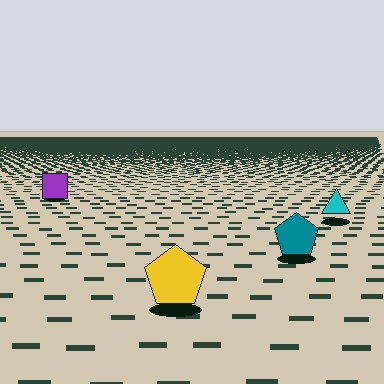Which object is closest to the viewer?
The yellow pentagon is closest. The texture marks near it are larger and more spread out.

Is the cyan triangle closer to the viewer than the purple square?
Yes. The cyan triangle is closer — you can tell from the texture gradient: the ground texture is coarser near it.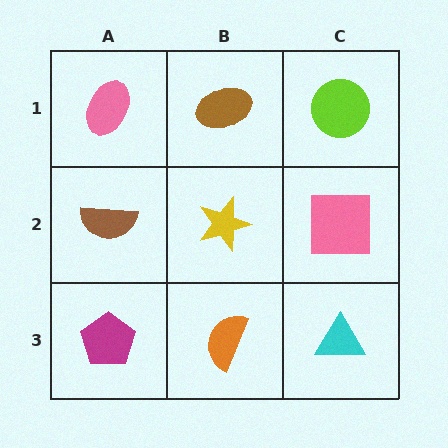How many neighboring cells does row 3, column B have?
3.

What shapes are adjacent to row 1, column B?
A yellow star (row 2, column B), a pink ellipse (row 1, column A), a lime circle (row 1, column C).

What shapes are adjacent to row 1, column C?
A pink square (row 2, column C), a brown ellipse (row 1, column B).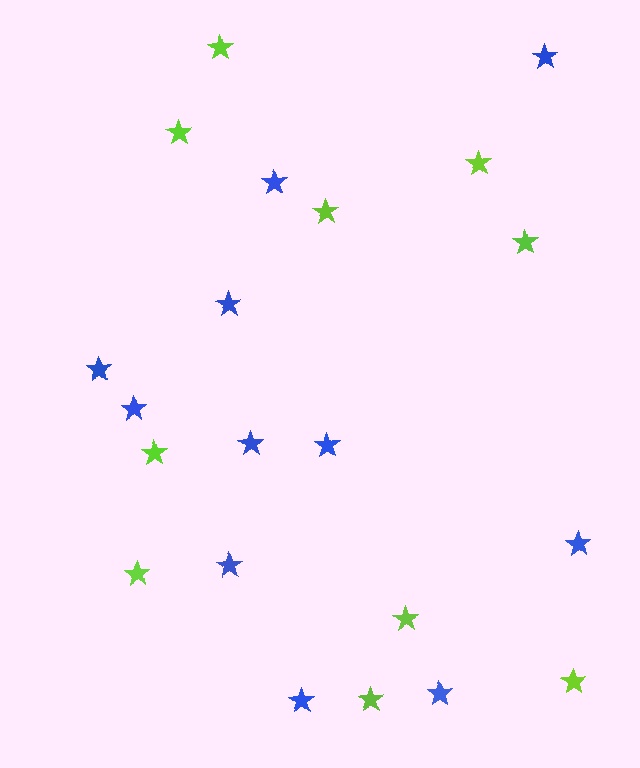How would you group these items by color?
There are 2 groups: one group of blue stars (11) and one group of lime stars (10).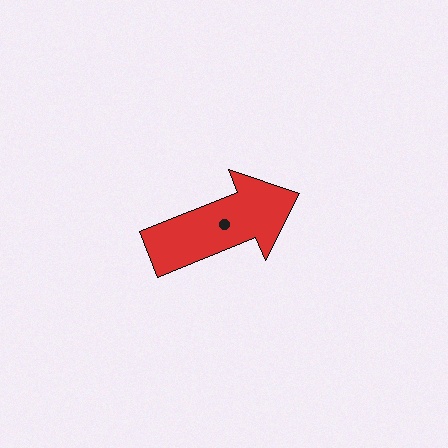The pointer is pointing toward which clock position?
Roughly 2 o'clock.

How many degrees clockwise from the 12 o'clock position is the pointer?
Approximately 68 degrees.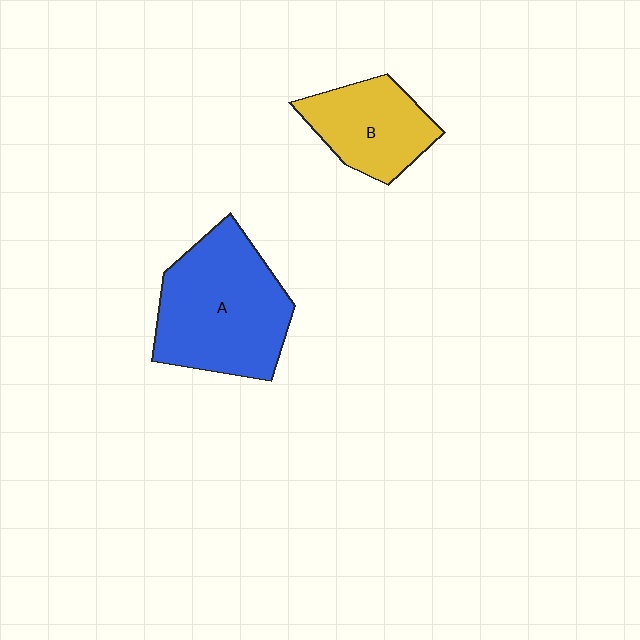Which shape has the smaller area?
Shape B (yellow).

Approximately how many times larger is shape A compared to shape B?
Approximately 1.7 times.